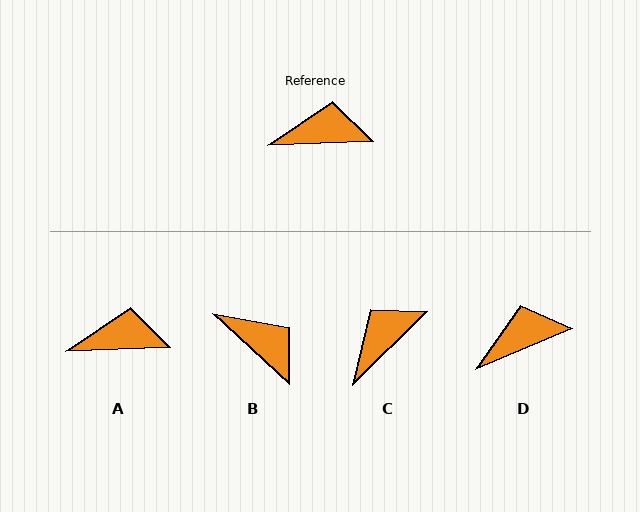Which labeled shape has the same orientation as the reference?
A.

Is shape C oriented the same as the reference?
No, it is off by about 42 degrees.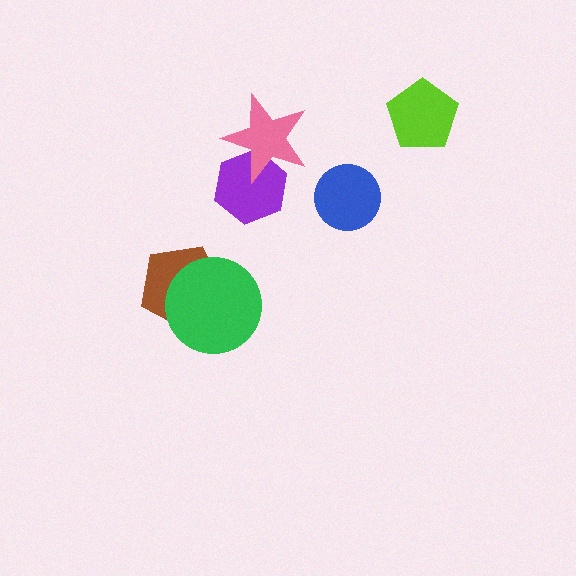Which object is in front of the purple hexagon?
The pink star is in front of the purple hexagon.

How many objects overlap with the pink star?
1 object overlaps with the pink star.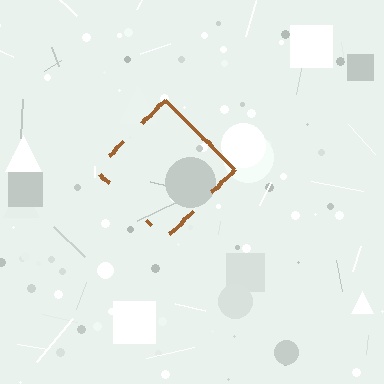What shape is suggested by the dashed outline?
The dashed outline suggests a diamond.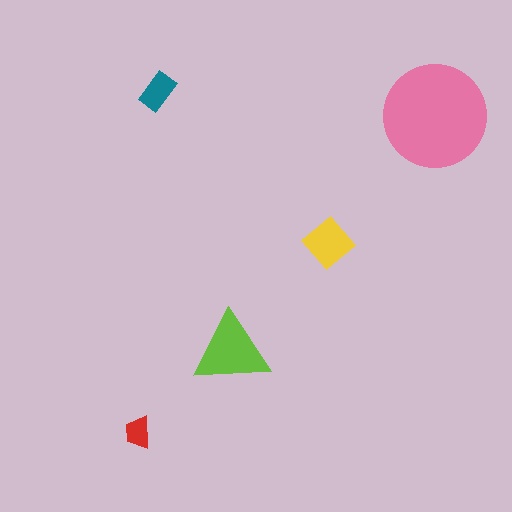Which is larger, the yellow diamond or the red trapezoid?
The yellow diamond.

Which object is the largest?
The pink circle.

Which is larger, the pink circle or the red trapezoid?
The pink circle.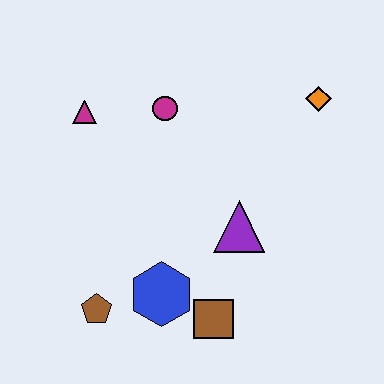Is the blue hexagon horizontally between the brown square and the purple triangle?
No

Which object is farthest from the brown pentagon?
The orange diamond is farthest from the brown pentagon.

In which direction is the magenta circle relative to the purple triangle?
The magenta circle is above the purple triangle.